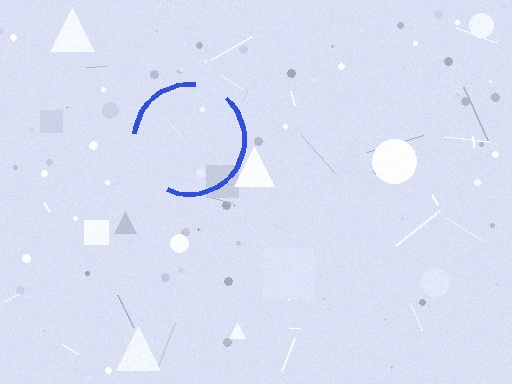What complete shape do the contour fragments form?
The contour fragments form a circle.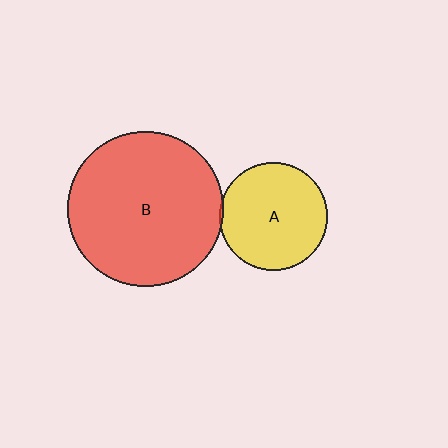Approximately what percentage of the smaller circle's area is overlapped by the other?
Approximately 5%.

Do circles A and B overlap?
Yes.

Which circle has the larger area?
Circle B (red).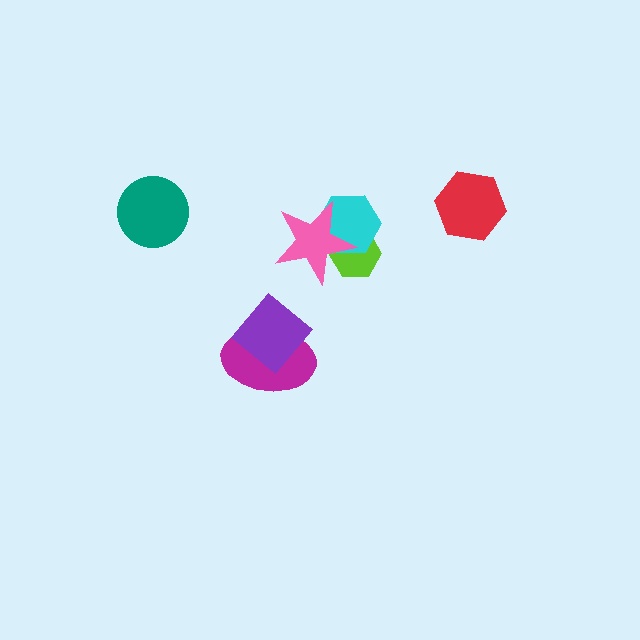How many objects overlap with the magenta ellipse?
1 object overlaps with the magenta ellipse.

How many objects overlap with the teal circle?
0 objects overlap with the teal circle.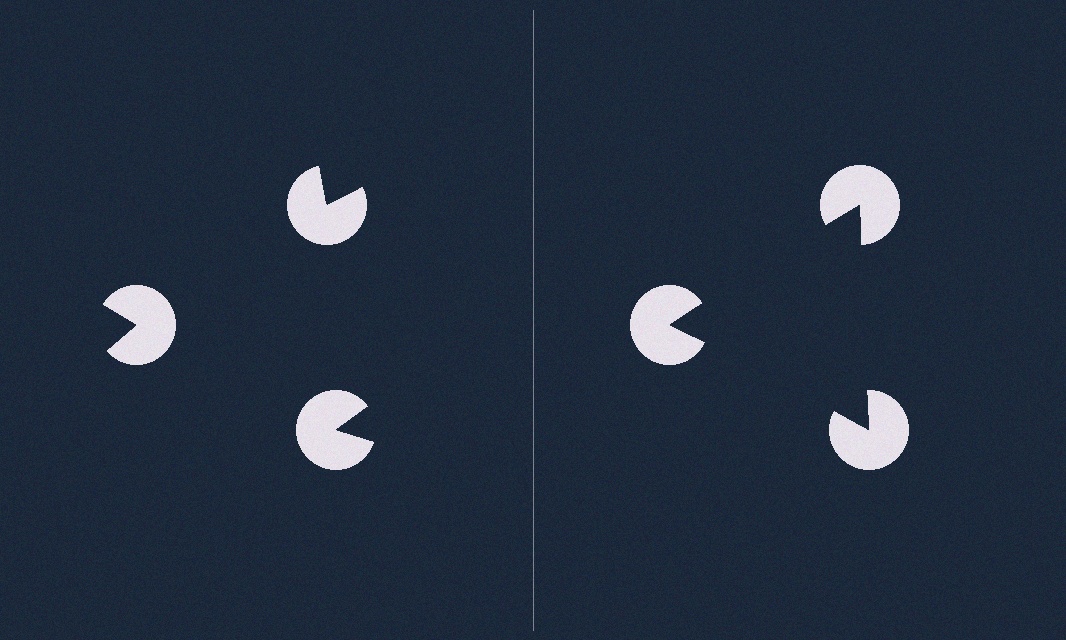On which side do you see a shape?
An illusory triangle appears on the right side. On the left side the wedge cuts are rotated, so no coherent shape forms.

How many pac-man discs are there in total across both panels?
6 — 3 on each side.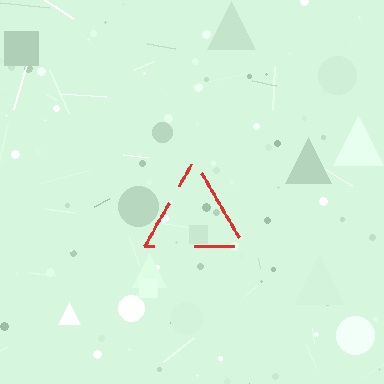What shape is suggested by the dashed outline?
The dashed outline suggests a triangle.